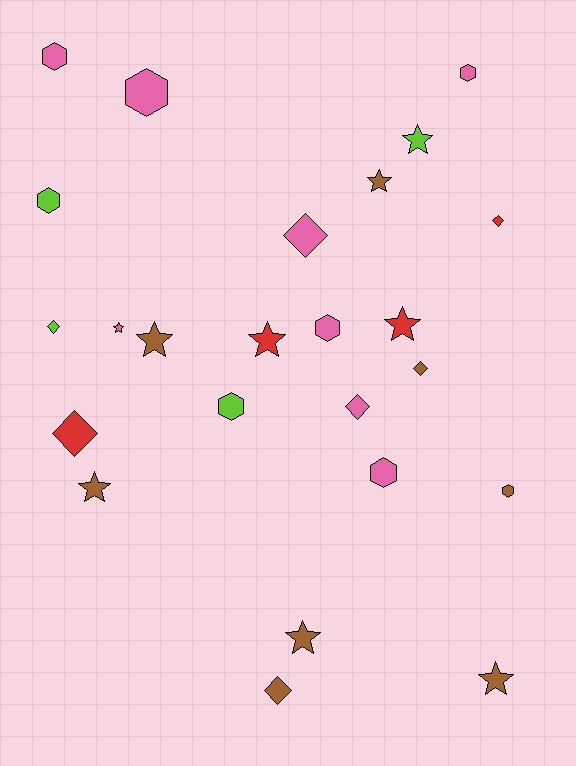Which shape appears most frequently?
Star, with 9 objects.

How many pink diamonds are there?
There are 2 pink diamonds.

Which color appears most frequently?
Brown, with 8 objects.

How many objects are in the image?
There are 24 objects.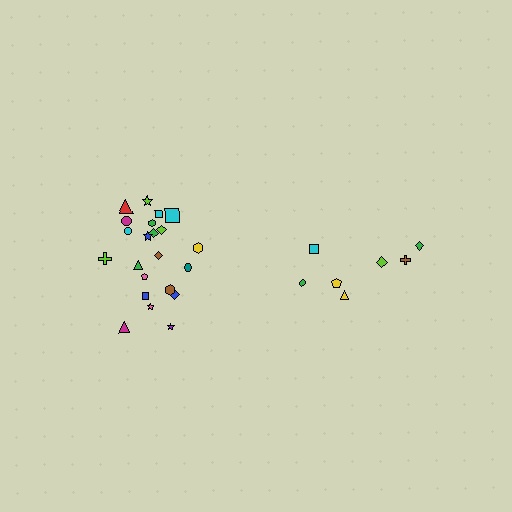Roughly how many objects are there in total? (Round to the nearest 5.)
Roughly 30 objects in total.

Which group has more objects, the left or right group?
The left group.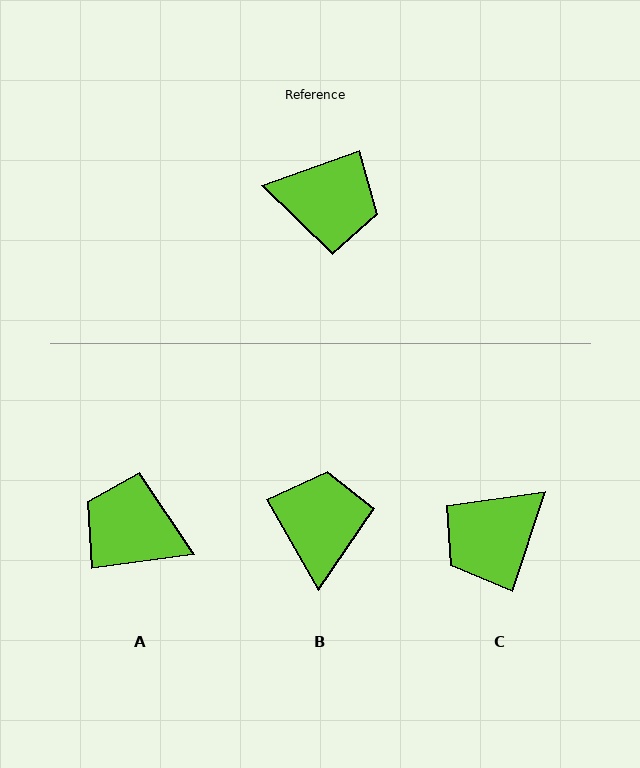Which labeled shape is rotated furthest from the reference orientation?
A, about 168 degrees away.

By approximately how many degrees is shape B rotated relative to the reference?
Approximately 100 degrees counter-clockwise.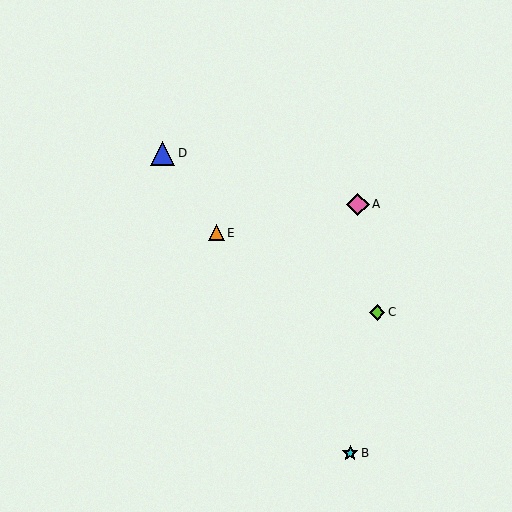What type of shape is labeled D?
Shape D is a blue triangle.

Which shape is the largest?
The blue triangle (labeled D) is the largest.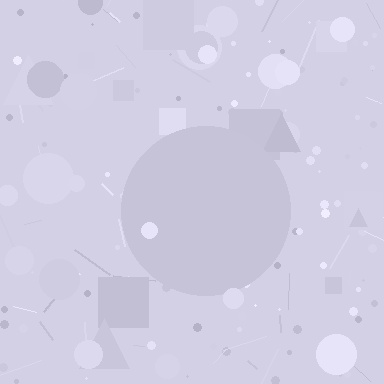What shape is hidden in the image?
A circle is hidden in the image.